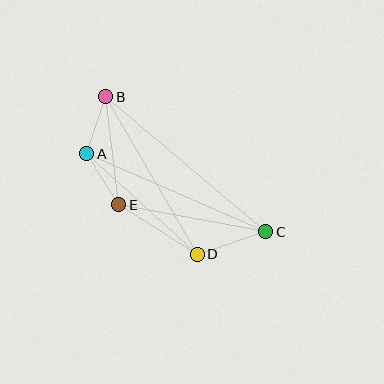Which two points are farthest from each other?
Points B and C are farthest from each other.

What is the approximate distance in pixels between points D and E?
The distance between D and E is approximately 93 pixels.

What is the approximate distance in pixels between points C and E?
The distance between C and E is approximately 150 pixels.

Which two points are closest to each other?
Points A and E are closest to each other.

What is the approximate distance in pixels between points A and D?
The distance between A and D is approximately 150 pixels.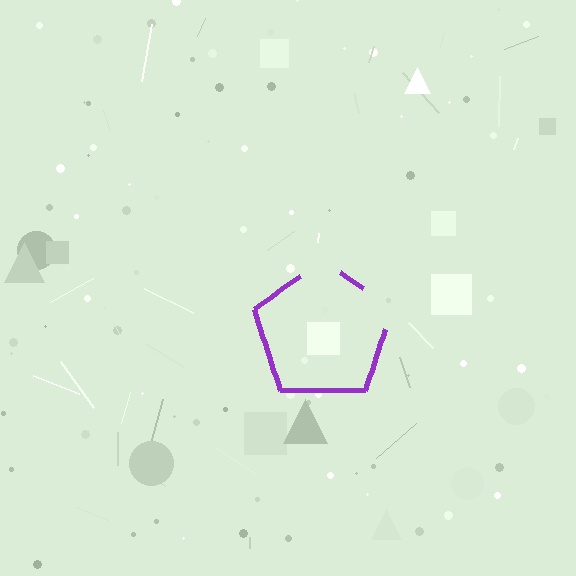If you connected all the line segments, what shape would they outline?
They would outline a pentagon.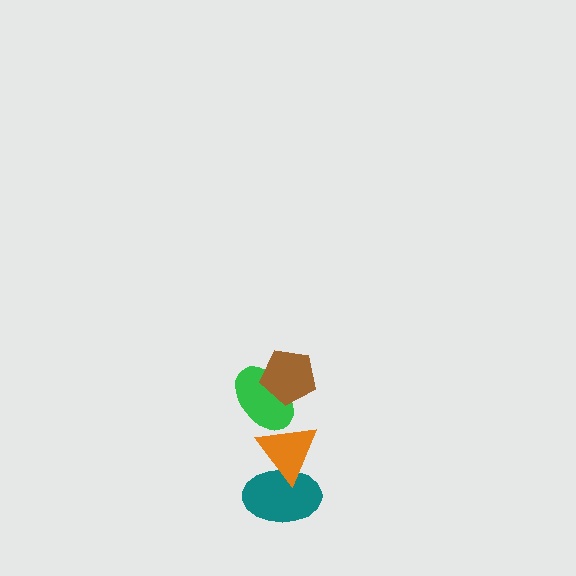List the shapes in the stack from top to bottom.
From top to bottom: the brown pentagon, the green ellipse, the orange triangle, the teal ellipse.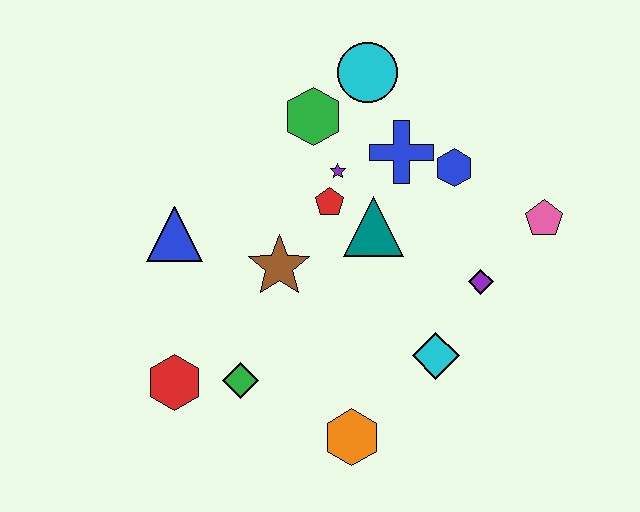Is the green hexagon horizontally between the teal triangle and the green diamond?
Yes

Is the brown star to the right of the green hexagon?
No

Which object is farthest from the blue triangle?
The pink pentagon is farthest from the blue triangle.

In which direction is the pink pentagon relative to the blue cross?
The pink pentagon is to the right of the blue cross.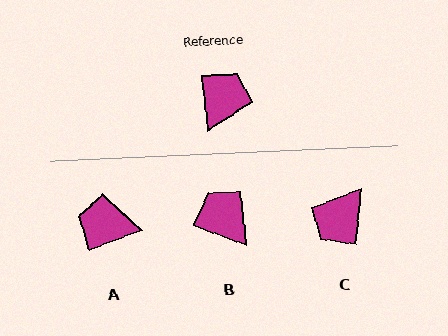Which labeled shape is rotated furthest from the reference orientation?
C, about 168 degrees away.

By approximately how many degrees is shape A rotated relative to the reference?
Approximately 105 degrees counter-clockwise.